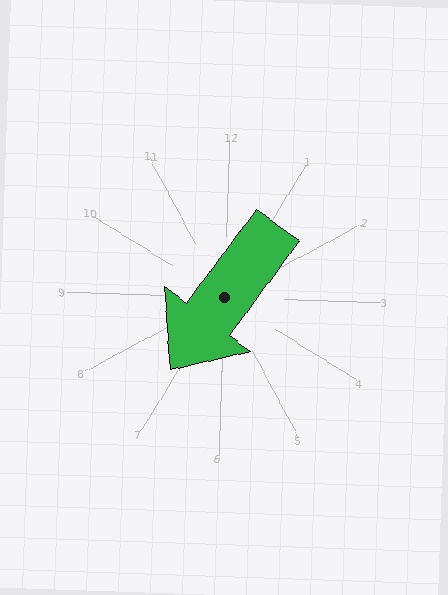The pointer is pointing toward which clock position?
Roughly 7 o'clock.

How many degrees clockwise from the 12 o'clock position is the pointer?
Approximately 215 degrees.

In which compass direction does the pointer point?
Southwest.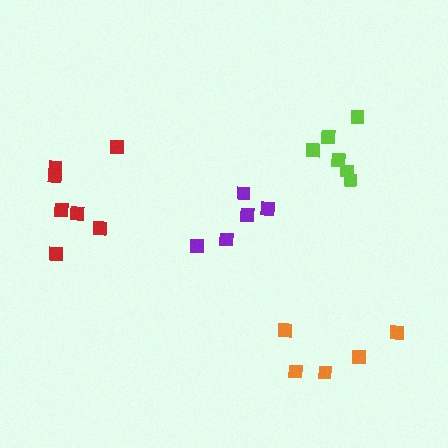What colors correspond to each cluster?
The clusters are colored: purple, lime, orange, red.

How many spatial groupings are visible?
There are 4 spatial groupings.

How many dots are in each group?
Group 1: 5 dots, Group 2: 6 dots, Group 3: 5 dots, Group 4: 7 dots (23 total).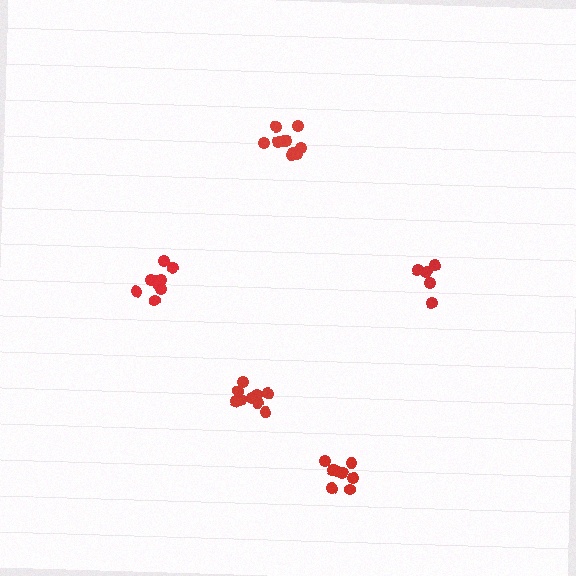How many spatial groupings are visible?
There are 5 spatial groupings.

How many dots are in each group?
Group 1: 9 dots, Group 2: 10 dots, Group 3: 5 dots, Group 4: 8 dots, Group 5: 9 dots (41 total).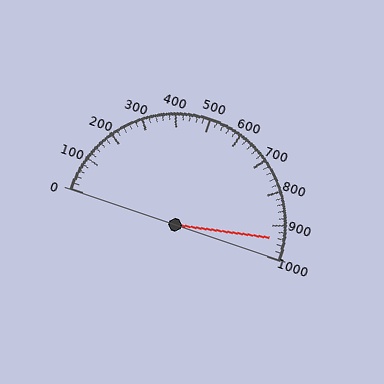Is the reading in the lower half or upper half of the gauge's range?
The reading is in the upper half of the range (0 to 1000).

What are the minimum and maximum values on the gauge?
The gauge ranges from 0 to 1000.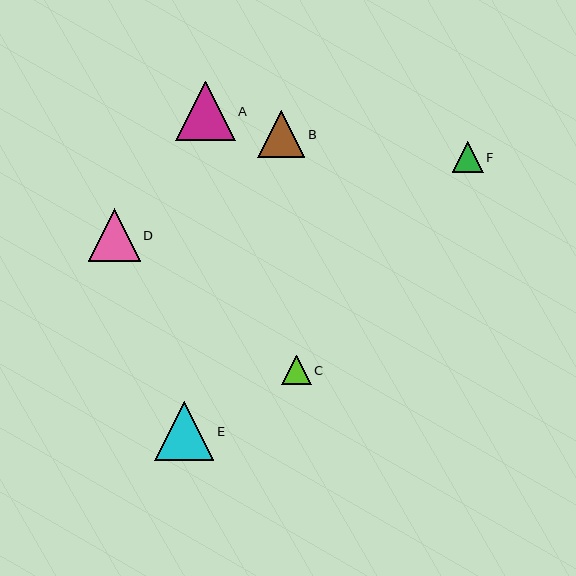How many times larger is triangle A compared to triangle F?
Triangle A is approximately 1.9 times the size of triangle F.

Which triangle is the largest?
Triangle A is the largest with a size of approximately 59 pixels.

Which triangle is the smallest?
Triangle C is the smallest with a size of approximately 29 pixels.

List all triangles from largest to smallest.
From largest to smallest: A, E, D, B, F, C.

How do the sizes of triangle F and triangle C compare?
Triangle F and triangle C are approximately the same size.